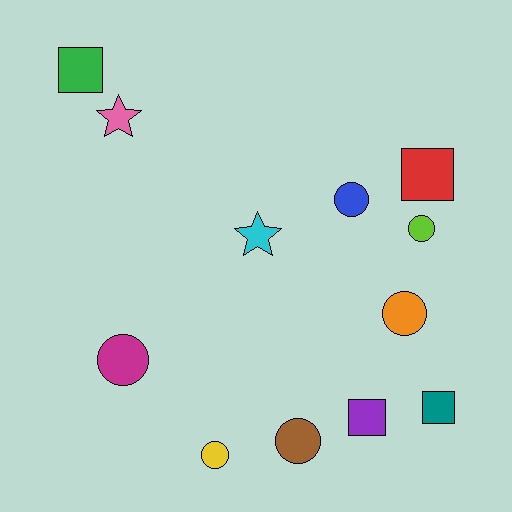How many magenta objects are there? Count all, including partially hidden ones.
There is 1 magenta object.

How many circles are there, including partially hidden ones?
There are 6 circles.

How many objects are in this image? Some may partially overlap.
There are 12 objects.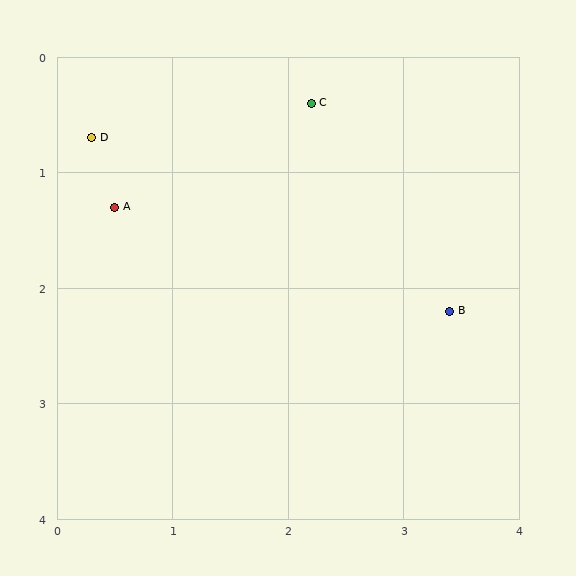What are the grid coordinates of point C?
Point C is at approximately (2.2, 0.4).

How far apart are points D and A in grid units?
Points D and A are about 0.6 grid units apart.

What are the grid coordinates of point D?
Point D is at approximately (0.3, 0.7).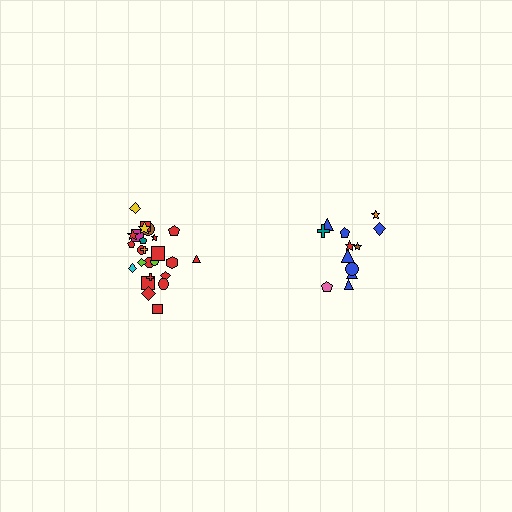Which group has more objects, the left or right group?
The left group.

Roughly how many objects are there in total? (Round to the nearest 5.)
Roughly 35 objects in total.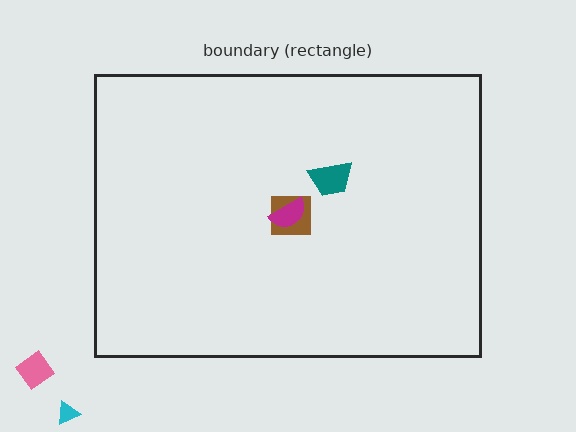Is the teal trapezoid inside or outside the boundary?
Inside.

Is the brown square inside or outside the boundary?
Inside.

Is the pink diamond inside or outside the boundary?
Outside.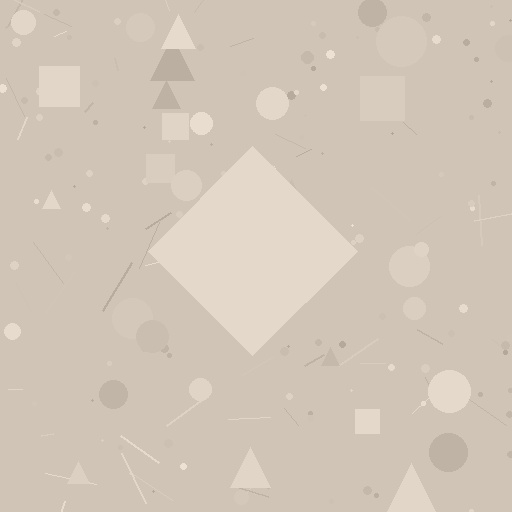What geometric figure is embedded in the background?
A diamond is embedded in the background.